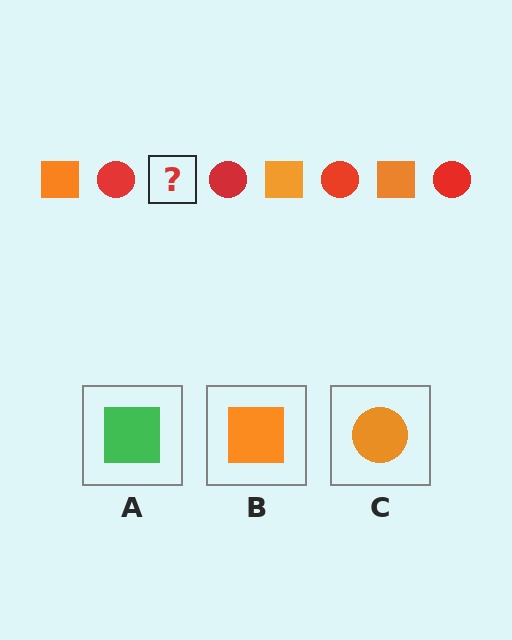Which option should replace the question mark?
Option B.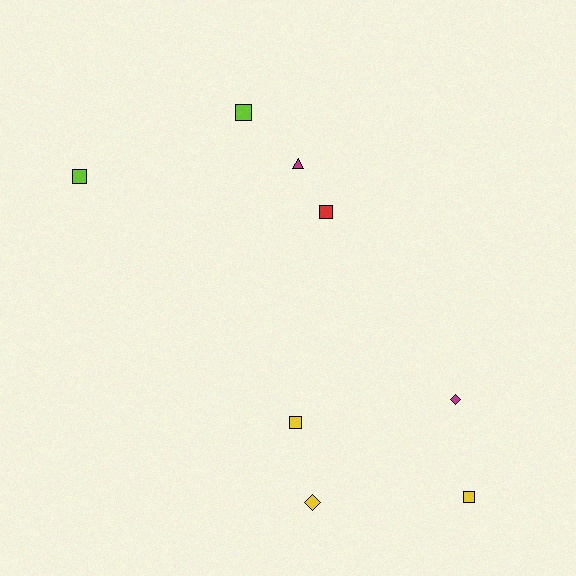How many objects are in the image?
There are 8 objects.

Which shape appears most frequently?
Square, with 5 objects.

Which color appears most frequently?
Yellow, with 3 objects.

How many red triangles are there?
There are no red triangles.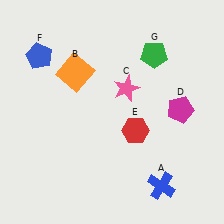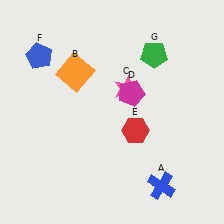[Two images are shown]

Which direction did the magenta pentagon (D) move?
The magenta pentagon (D) moved left.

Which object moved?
The magenta pentagon (D) moved left.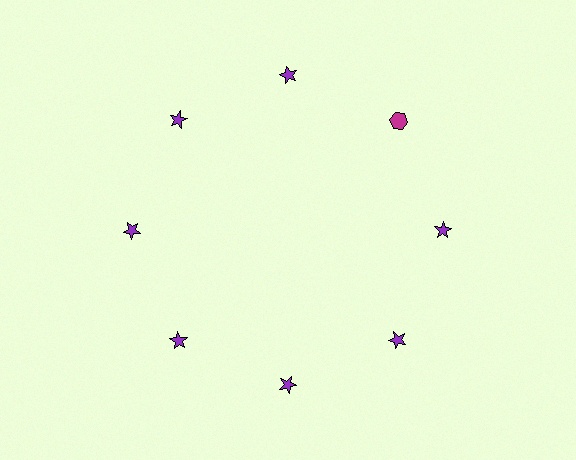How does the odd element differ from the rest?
It differs in both color (magenta instead of purple) and shape (hexagon instead of star).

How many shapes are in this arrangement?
There are 8 shapes arranged in a ring pattern.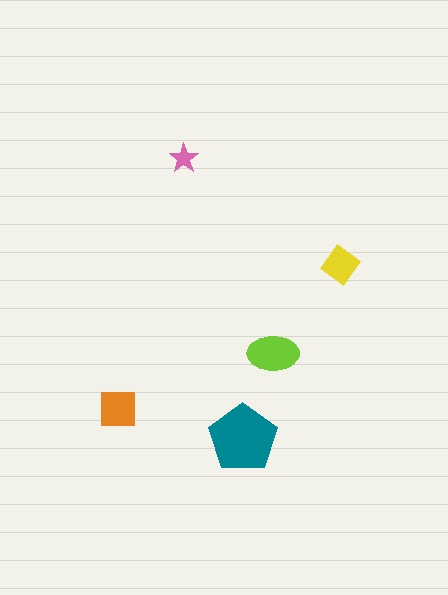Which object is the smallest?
The pink star.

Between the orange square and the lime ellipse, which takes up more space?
The lime ellipse.